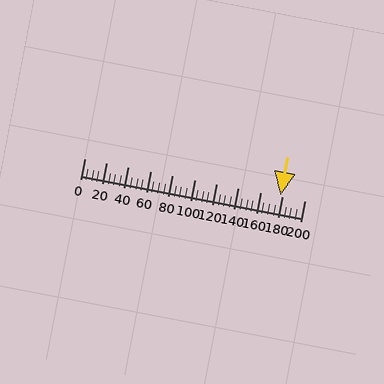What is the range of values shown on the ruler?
The ruler shows values from 0 to 200.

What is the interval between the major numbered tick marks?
The major tick marks are spaced 20 units apart.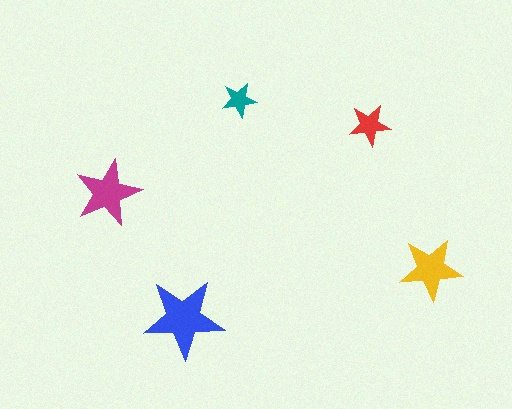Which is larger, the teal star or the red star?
The red one.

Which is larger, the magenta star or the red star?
The magenta one.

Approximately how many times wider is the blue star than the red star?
About 2 times wider.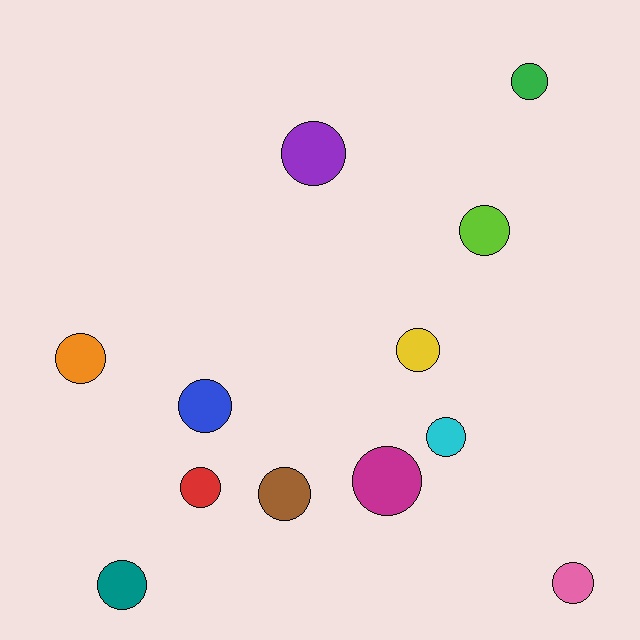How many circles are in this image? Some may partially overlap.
There are 12 circles.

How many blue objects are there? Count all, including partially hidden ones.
There is 1 blue object.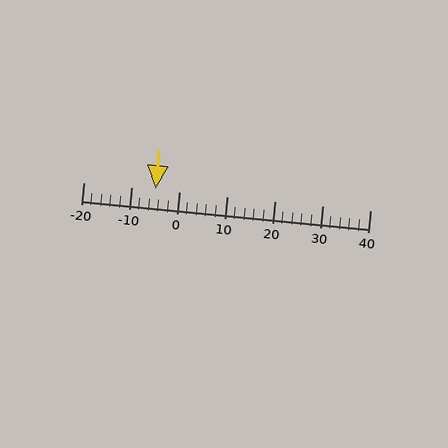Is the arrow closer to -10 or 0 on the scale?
The arrow is closer to 0.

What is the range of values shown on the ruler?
The ruler shows values from -20 to 40.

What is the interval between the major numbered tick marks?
The major tick marks are spaced 10 units apart.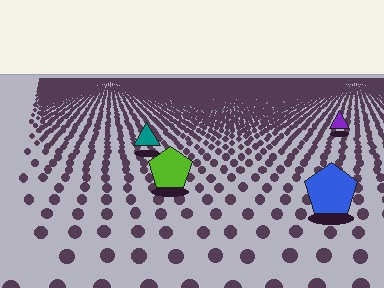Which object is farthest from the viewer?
The purple triangle is farthest from the viewer. It appears smaller and the ground texture around it is denser.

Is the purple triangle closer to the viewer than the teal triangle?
No. The teal triangle is closer — you can tell from the texture gradient: the ground texture is coarser near it.